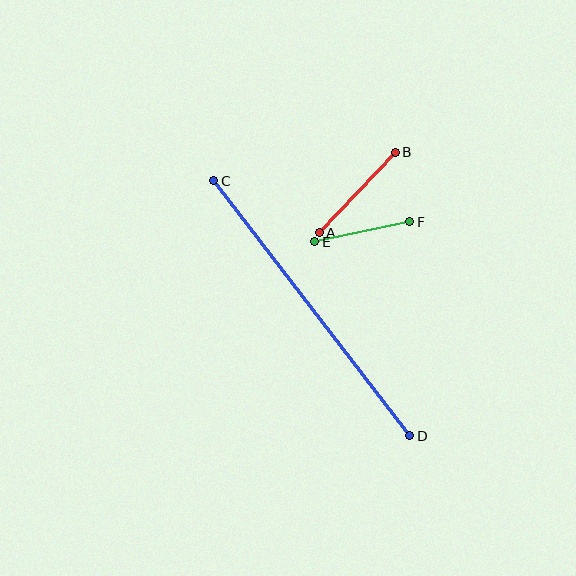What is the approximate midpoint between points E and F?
The midpoint is at approximately (362, 232) pixels.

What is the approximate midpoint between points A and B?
The midpoint is at approximately (357, 193) pixels.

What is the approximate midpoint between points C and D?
The midpoint is at approximately (312, 308) pixels.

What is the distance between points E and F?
The distance is approximately 97 pixels.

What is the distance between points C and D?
The distance is approximately 321 pixels.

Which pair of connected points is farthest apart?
Points C and D are farthest apart.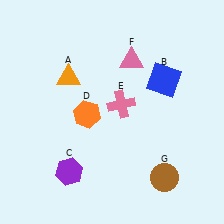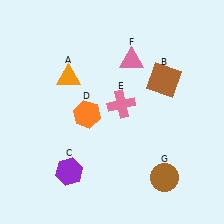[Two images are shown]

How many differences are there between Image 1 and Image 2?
There is 1 difference between the two images.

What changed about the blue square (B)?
In Image 1, B is blue. In Image 2, it changed to brown.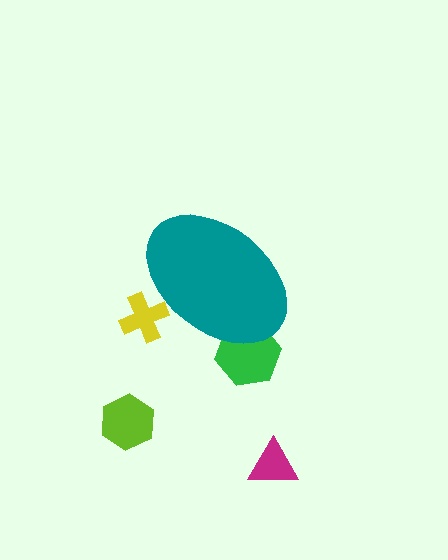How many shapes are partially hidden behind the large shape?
2 shapes are partially hidden.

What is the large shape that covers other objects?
A teal ellipse.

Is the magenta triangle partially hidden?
No, the magenta triangle is fully visible.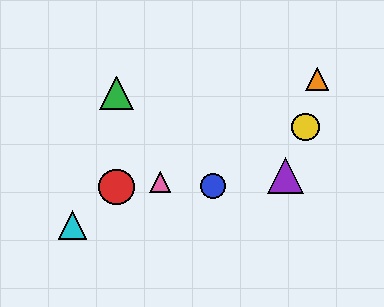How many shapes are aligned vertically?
2 shapes (the red circle, the green triangle) are aligned vertically.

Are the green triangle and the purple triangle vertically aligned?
No, the green triangle is at x≈116 and the purple triangle is at x≈285.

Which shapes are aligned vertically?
The red circle, the green triangle are aligned vertically.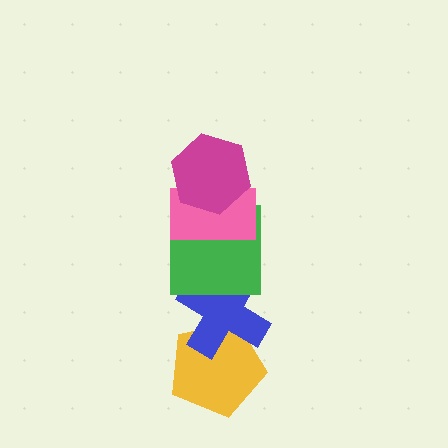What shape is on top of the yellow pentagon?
The blue cross is on top of the yellow pentagon.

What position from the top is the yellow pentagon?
The yellow pentagon is 5th from the top.